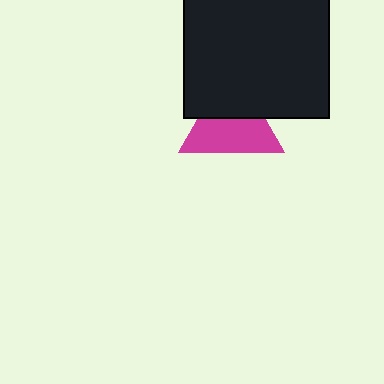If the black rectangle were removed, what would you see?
You would see the complete magenta triangle.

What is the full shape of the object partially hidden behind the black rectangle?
The partially hidden object is a magenta triangle.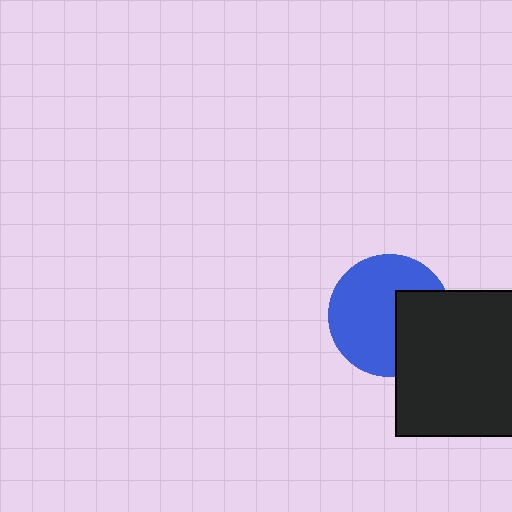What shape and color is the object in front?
The object in front is a black square.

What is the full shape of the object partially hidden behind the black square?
The partially hidden object is a blue circle.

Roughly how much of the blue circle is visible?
Most of it is visible (roughly 66%).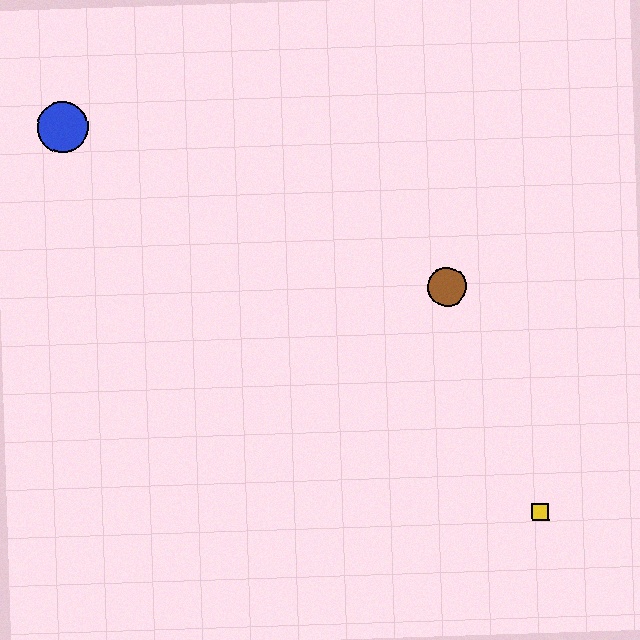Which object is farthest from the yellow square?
The blue circle is farthest from the yellow square.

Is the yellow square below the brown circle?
Yes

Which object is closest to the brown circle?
The yellow square is closest to the brown circle.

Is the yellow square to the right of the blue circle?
Yes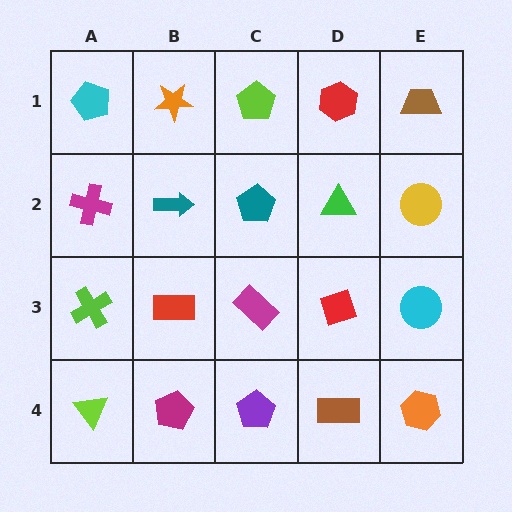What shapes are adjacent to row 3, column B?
A teal arrow (row 2, column B), a magenta pentagon (row 4, column B), a lime cross (row 3, column A), a magenta rectangle (row 3, column C).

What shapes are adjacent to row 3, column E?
A yellow circle (row 2, column E), an orange hexagon (row 4, column E), a red diamond (row 3, column D).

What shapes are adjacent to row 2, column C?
A lime pentagon (row 1, column C), a magenta rectangle (row 3, column C), a teal arrow (row 2, column B), a green triangle (row 2, column D).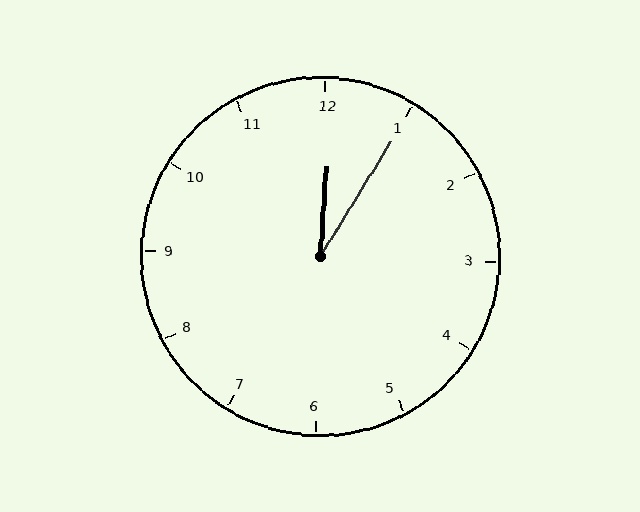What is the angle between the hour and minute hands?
Approximately 28 degrees.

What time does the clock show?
12:05.